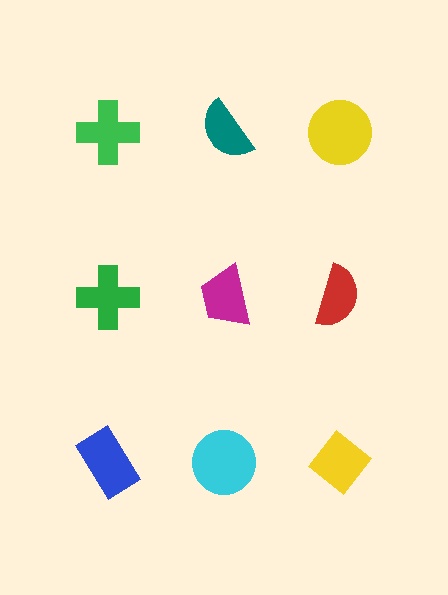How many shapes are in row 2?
3 shapes.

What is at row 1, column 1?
A green cross.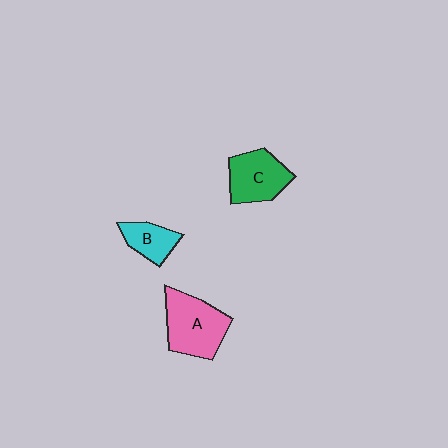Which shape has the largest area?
Shape A (pink).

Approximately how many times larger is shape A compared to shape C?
Approximately 1.2 times.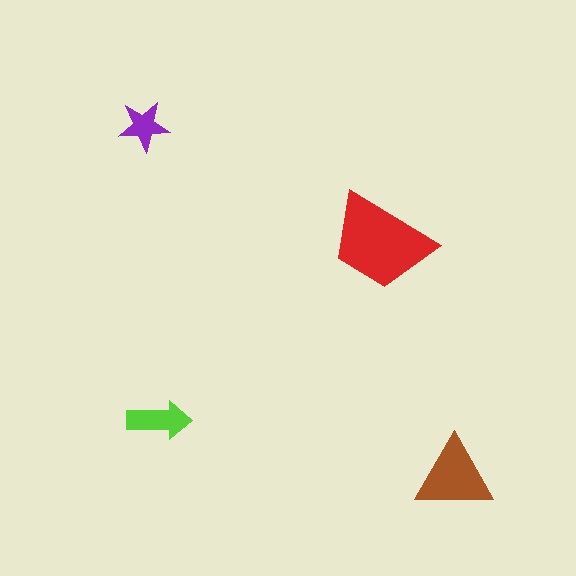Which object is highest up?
The purple star is topmost.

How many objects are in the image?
There are 4 objects in the image.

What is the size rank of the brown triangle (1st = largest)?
2nd.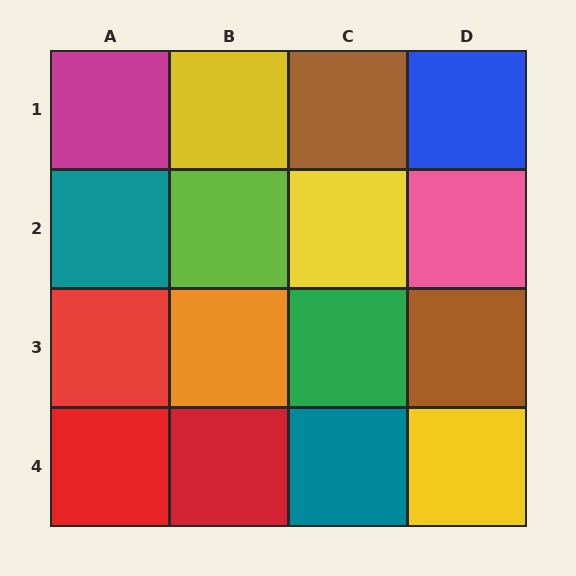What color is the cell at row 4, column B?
Red.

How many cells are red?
3 cells are red.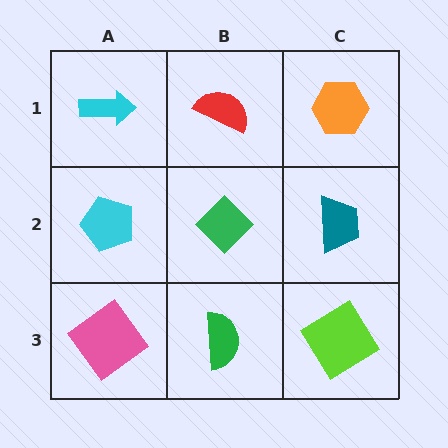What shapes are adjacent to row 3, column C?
A teal trapezoid (row 2, column C), a green semicircle (row 3, column B).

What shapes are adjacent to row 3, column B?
A green diamond (row 2, column B), a pink diamond (row 3, column A), a lime diamond (row 3, column C).